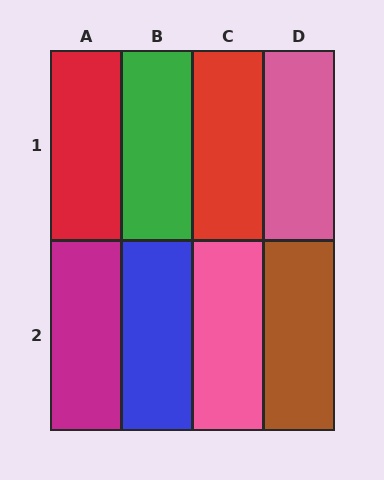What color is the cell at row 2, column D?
Brown.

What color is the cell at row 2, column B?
Blue.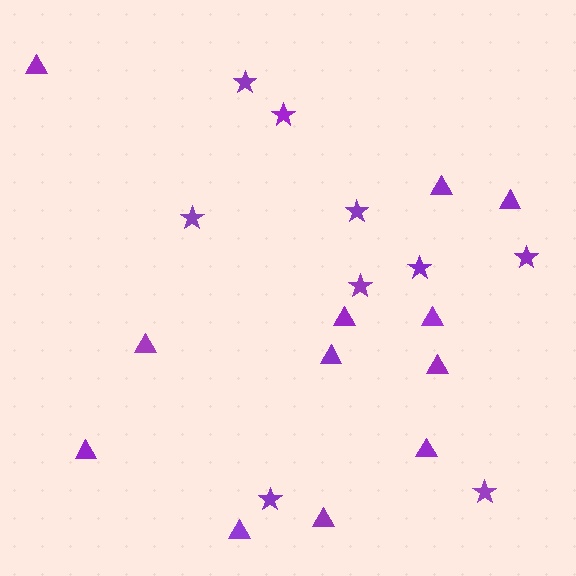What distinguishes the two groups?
There are 2 groups: one group of triangles (12) and one group of stars (9).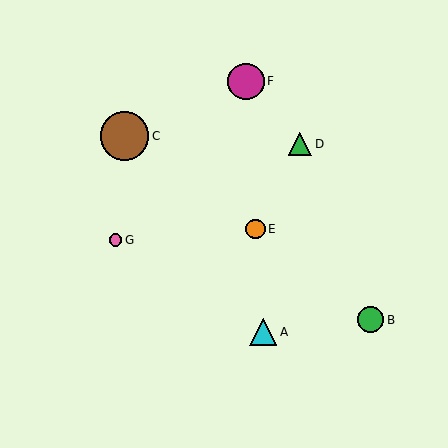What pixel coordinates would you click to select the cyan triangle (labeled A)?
Click at (263, 332) to select the cyan triangle A.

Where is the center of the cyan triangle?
The center of the cyan triangle is at (263, 332).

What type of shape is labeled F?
Shape F is a magenta circle.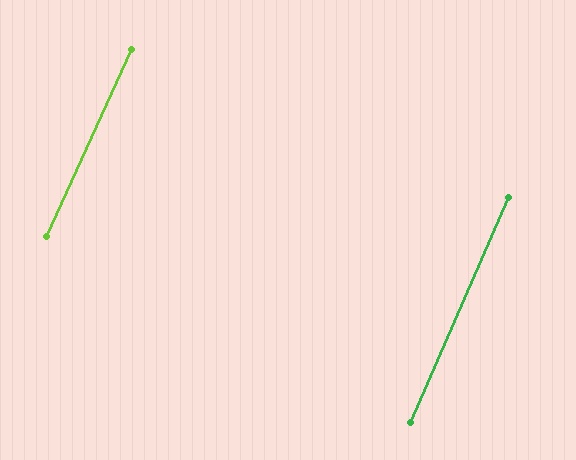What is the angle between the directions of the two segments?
Approximately 1 degree.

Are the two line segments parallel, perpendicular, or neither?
Parallel — their directions differ by only 0.9°.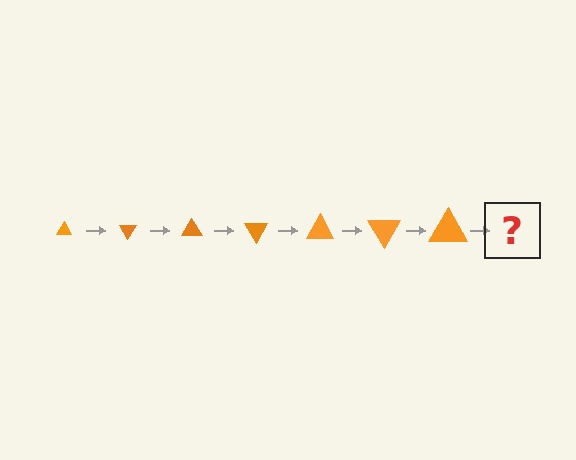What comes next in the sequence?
The next element should be a triangle, larger than the previous one and rotated 420 degrees from the start.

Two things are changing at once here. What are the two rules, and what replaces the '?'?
The two rules are that the triangle grows larger each step and it rotates 60 degrees each step. The '?' should be a triangle, larger than the previous one and rotated 420 degrees from the start.